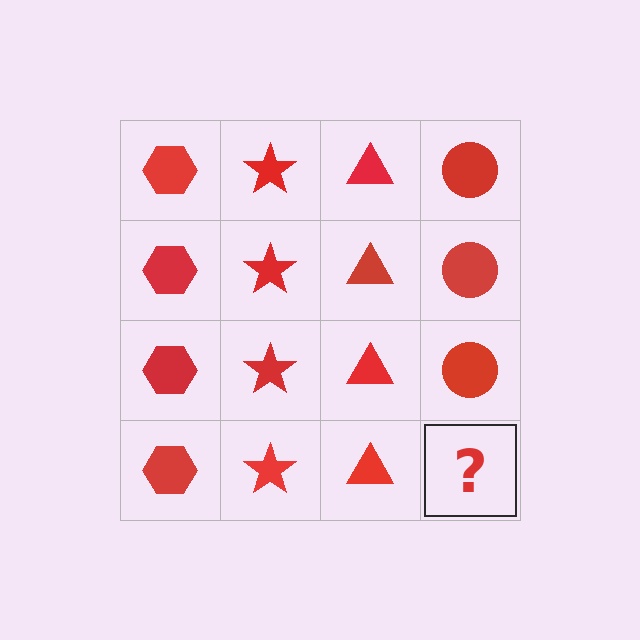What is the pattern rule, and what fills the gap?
The rule is that each column has a consistent shape. The gap should be filled with a red circle.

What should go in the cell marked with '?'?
The missing cell should contain a red circle.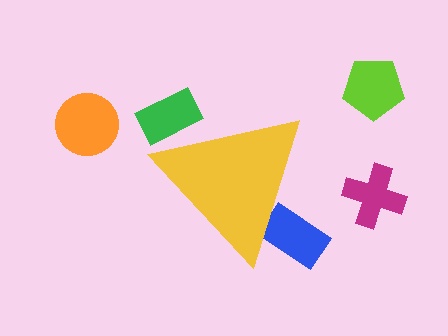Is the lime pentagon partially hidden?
No, the lime pentagon is fully visible.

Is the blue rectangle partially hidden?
Yes, the blue rectangle is partially hidden behind the yellow triangle.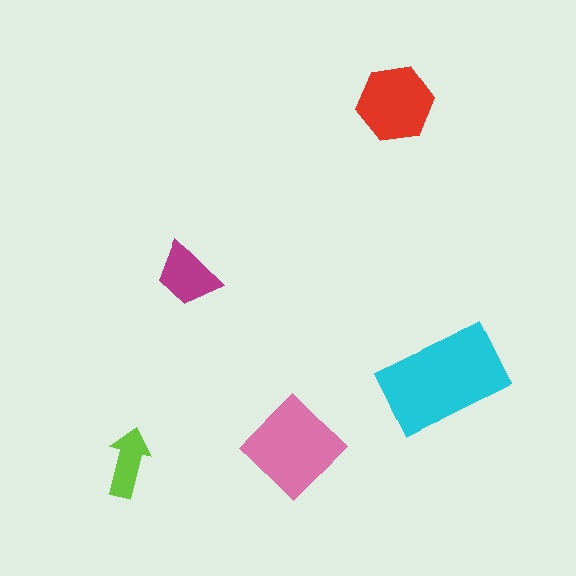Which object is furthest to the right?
The cyan rectangle is rightmost.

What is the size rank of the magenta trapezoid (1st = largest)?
4th.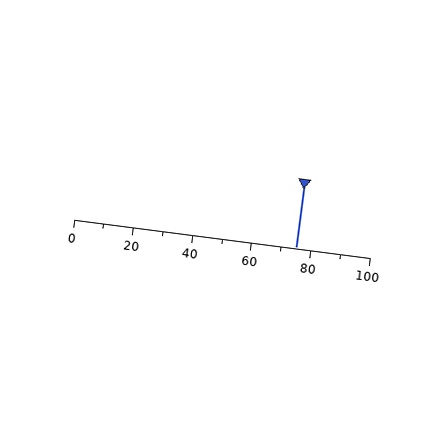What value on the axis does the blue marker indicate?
The marker indicates approximately 75.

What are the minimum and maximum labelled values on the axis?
The axis runs from 0 to 100.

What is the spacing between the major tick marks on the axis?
The major ticks are spaced 20 apart.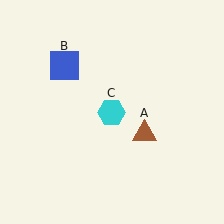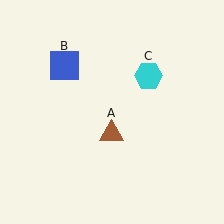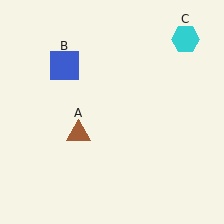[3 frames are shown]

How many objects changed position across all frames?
2 objects changed position: brown triangle (object A), cyan hexagon (object C).